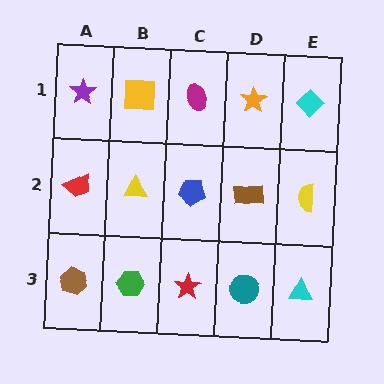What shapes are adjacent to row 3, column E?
A yellow semicircle (row 2, column E), a teal circle (row 3, column D).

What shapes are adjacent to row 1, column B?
A yellow triangle (row 2, column B), a purple star (row 1, column A), a magenta ellipse (row 1, column C).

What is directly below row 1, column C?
A blue pentagon.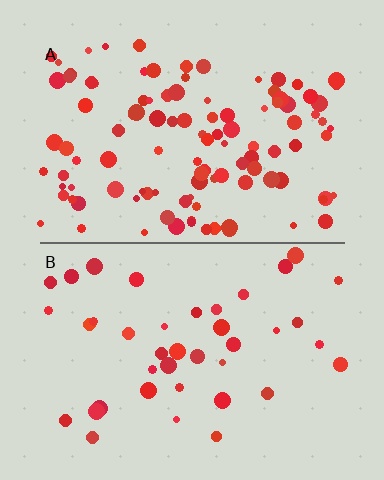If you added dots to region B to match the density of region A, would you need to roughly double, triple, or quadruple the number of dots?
Approximately triple.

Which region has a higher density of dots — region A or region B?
A (the top).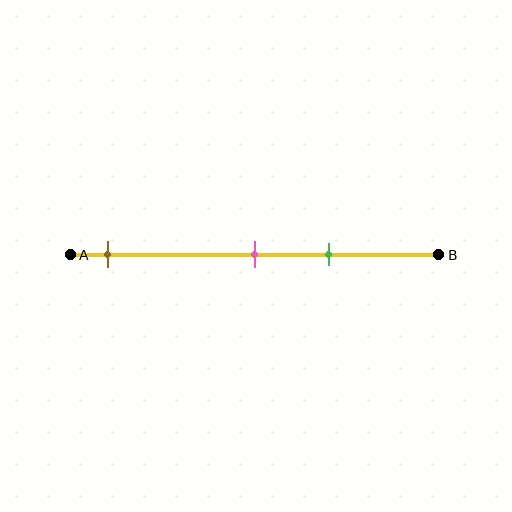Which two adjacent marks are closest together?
The pink and green marks are the closest adjacent pair.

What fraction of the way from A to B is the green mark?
The green mark is approximately 70% (0.7) of the way from A to B.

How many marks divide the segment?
There are 3 marks dividing the segment.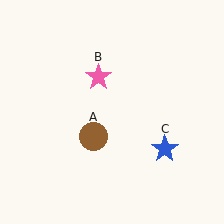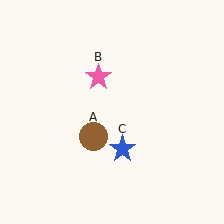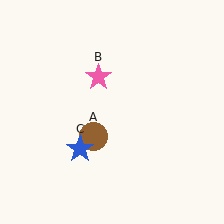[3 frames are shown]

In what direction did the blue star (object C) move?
The blue star (object C) moved left.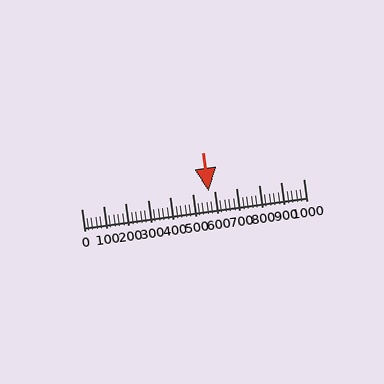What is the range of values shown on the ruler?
The ruler shows values from 0 to 1000.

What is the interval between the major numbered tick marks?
The major tick marks are spaced 100 units apart.